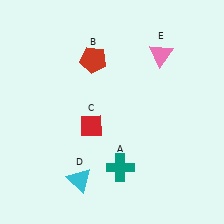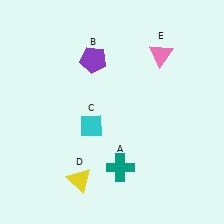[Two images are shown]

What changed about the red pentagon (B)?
In Image 1, B is red. In Image 2, it changed to purple.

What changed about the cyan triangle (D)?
In Image 1, D is cyan. In Image 2, it changed to yellow.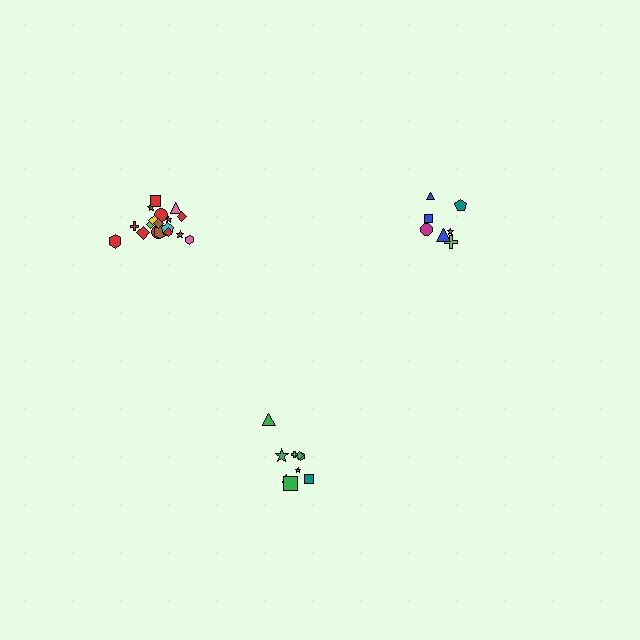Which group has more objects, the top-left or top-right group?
The top-left group.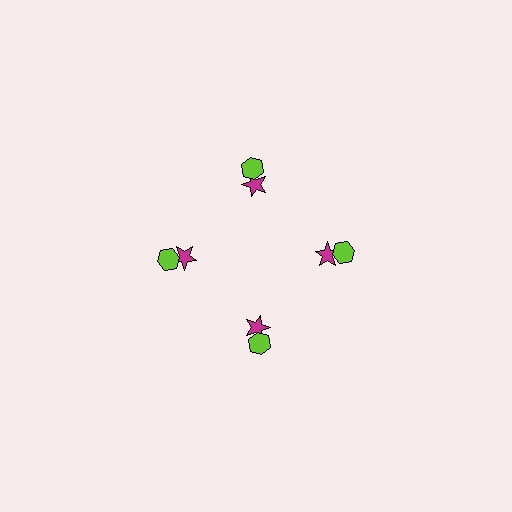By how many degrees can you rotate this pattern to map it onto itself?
The pattern maps onto itself every 90 degrees of rotation.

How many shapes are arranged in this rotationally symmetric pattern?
There are 8 shapes, arranged in 4 groups of 2.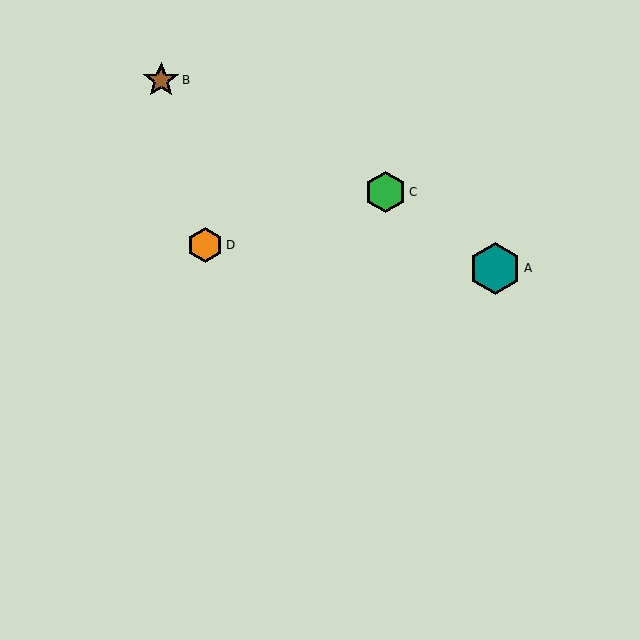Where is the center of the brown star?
The center of the brown star is at (161, 80).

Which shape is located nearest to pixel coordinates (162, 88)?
The brown star (labeled B) at (161, 80) is nearest to that location.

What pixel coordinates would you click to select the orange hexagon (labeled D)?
Click at (205, 245) to select the orange hexagon D.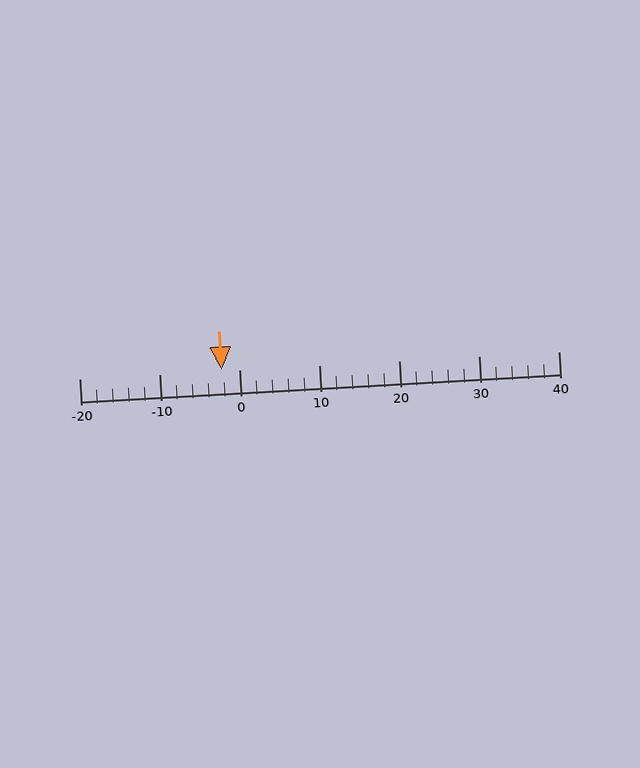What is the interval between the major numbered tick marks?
The major tick marks are spaced 10 units apart.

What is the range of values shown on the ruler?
The ruler shows values from -20 to 40.